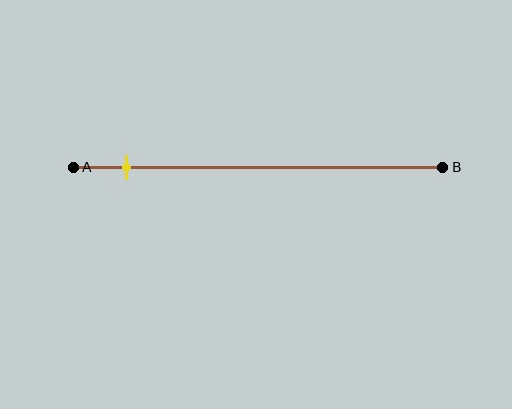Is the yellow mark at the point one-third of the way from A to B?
No, the mark is at about 15% from A, not at the 33% one-third point.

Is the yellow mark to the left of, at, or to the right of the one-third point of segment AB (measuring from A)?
The yellow mark is to the left of the one-third point of segment AB.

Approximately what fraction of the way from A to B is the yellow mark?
The yellow mark is approximately 15% of the way from A to B.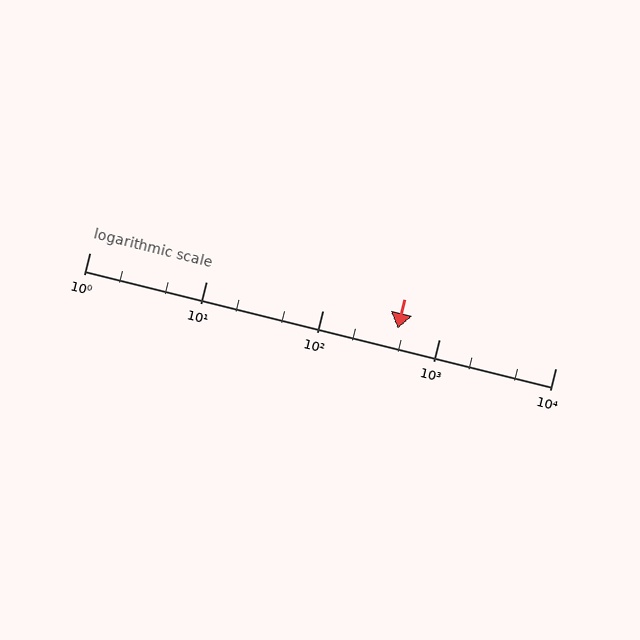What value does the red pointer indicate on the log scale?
The pointer indicates approximately 440.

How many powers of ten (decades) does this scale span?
The scale spans 4 decades, from 1 to 10000.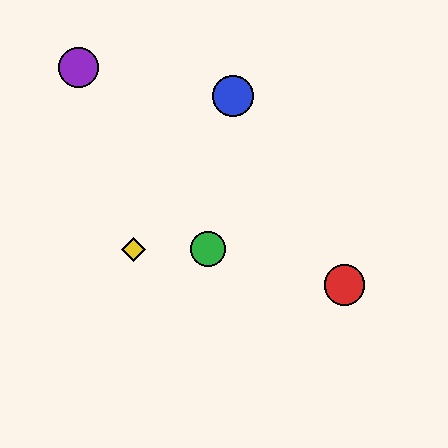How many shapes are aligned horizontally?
2 shapes (the green circle, the yellow diamond) are aligned horizontally.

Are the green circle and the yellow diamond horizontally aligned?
Yes, both are at y≈249.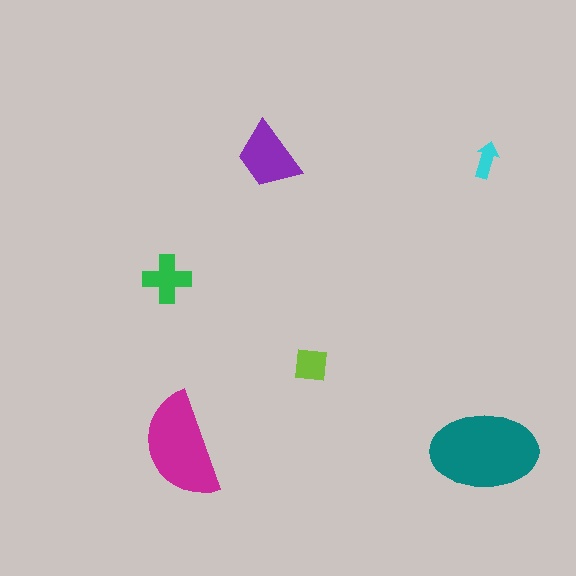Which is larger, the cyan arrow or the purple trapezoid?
The purple trapezoid.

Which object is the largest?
The teal ellipse.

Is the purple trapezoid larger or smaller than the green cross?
Larger.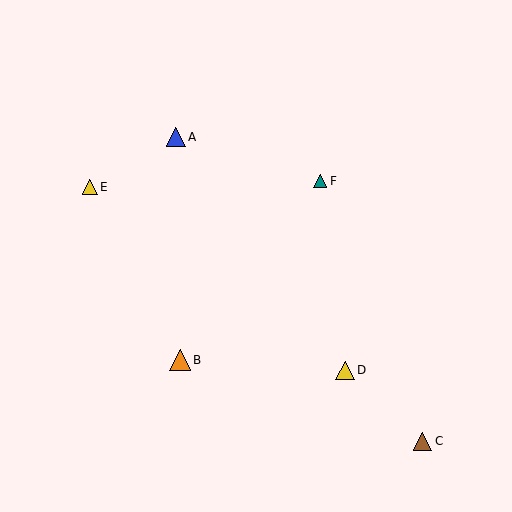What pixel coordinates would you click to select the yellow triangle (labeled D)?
Click at (345, 370) to select the yellow triangle D.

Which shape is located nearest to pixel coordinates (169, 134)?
The blue triangle (labeled A) at (176, 137) is nearest to that location.